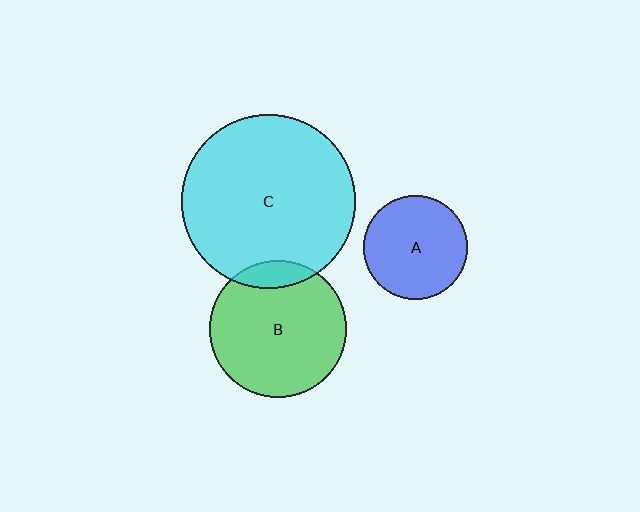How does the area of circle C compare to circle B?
Approximately 1.6 times.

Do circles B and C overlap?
Yes.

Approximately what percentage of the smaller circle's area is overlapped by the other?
Approximately 10%.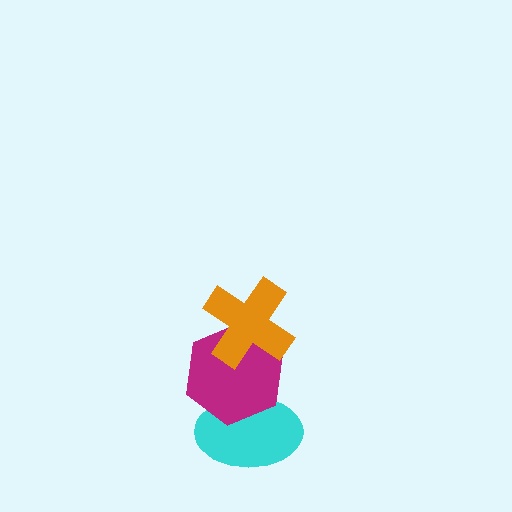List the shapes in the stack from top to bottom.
From top to bottom: the orange cross, the magenta hexagon, the cyan ellipse.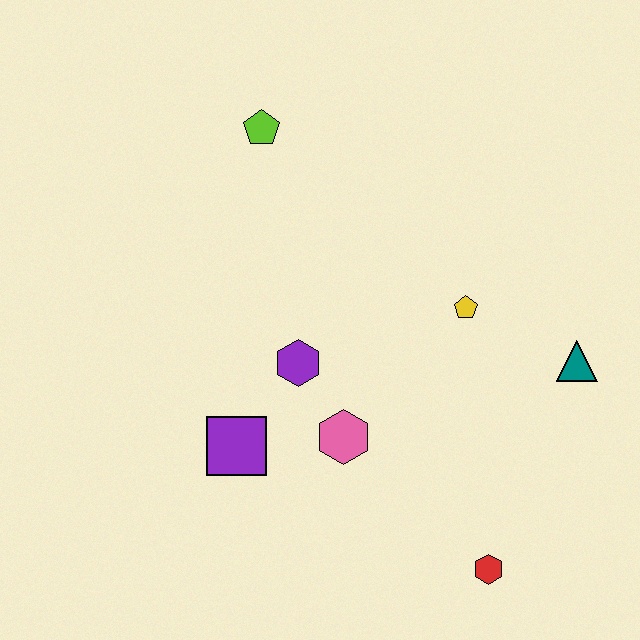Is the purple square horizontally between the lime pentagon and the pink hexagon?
No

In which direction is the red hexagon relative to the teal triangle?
The red hexagon is below the teal triangle.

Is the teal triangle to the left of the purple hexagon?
No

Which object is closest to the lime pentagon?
The purple hexagon is closest to the lime pentagon.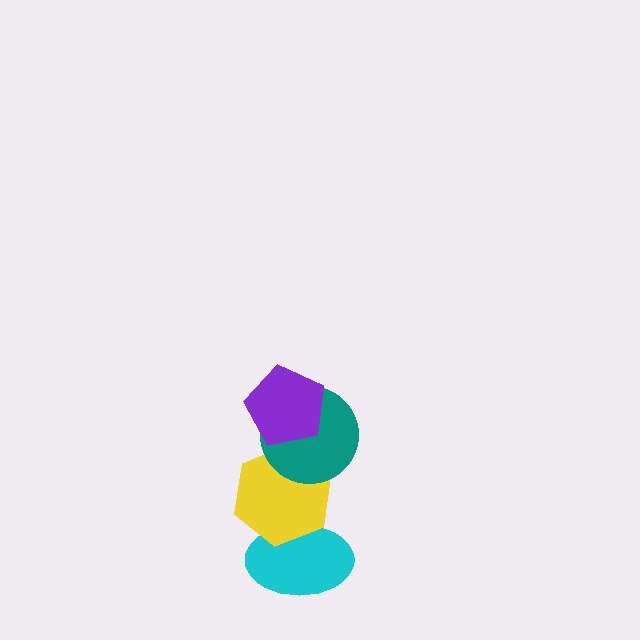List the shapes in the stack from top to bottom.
From top to bottom: the purple pentagon, the teal circle, the yellow hexagon, the cyan ellipse.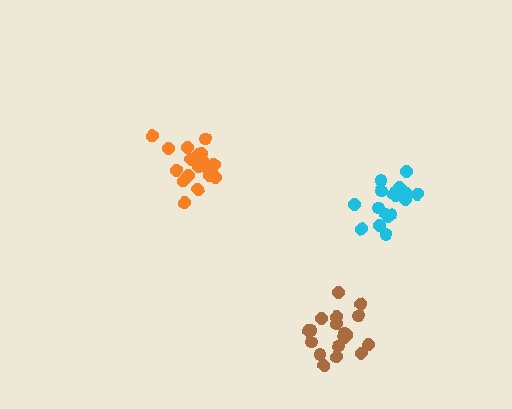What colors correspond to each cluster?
The clusters are colored: orange, brown, cyan.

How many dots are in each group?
Group 1: 19 dots, Group 2: 18 dots, Group 3: 17 dots (54 total).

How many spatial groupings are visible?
There are 3 spatial groupings.